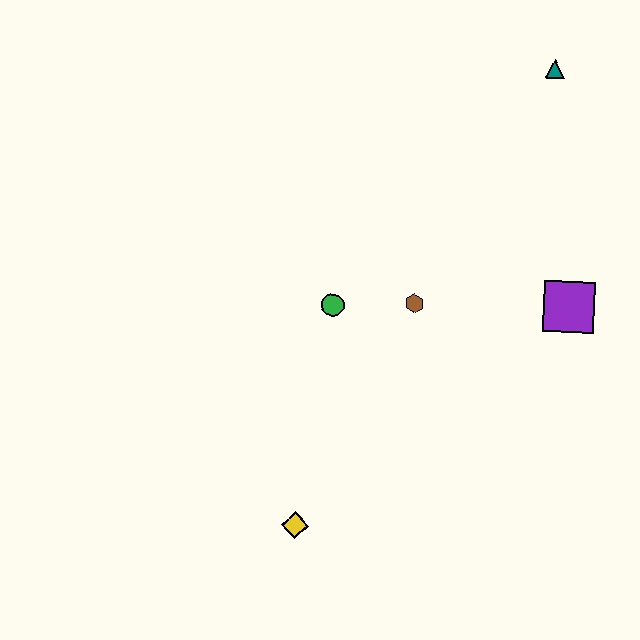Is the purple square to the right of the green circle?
Yes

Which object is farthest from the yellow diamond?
The teal triangle is farthest from the yellow diamond.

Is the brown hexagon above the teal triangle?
No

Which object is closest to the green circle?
The brown hexagon is closest to the green circle.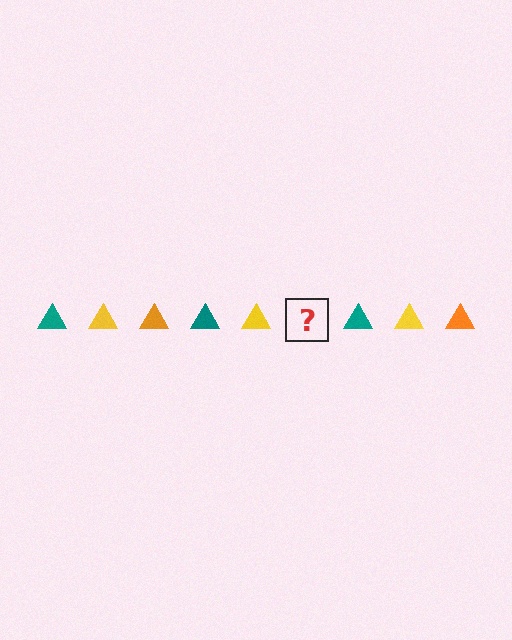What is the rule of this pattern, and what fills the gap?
The rule is that the pattern cycles through teal, yellow, orange triangles. The gap should be filled with an orange triangle.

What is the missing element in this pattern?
The missing element is an orange triangle.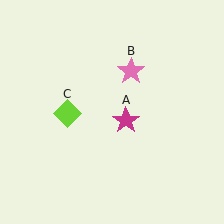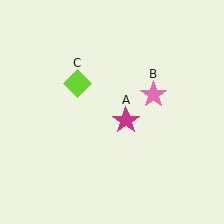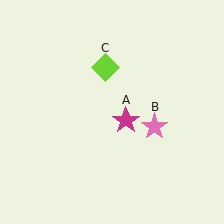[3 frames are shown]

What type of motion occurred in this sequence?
The pink star (object B), lime diamond (object C) rotated clockwise around the center of the scene.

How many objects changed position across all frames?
2 objects changed position: pink star (object B), lime diamond (object C).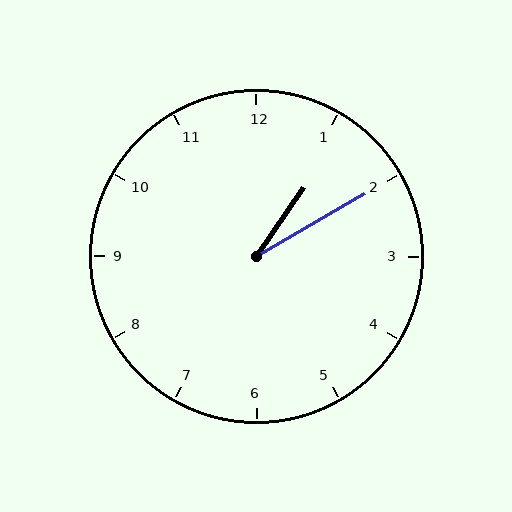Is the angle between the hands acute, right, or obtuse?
It is acute.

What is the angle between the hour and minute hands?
Approximately 25 degrees.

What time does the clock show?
1:10.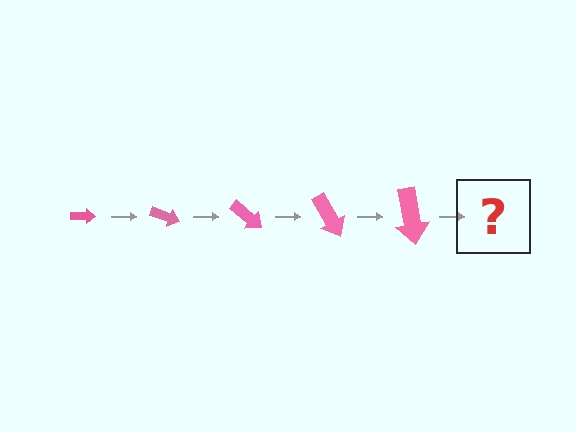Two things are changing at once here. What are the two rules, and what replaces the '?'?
The two rules are that the arrow grows larger each step and it rotates 20 degrees each step. The '?' should be an arrow, larger than the previous one and rotated 100 degrees from the start.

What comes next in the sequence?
The next element should be an arrow, larger than the previous one and rotated 100 degrees from the start.